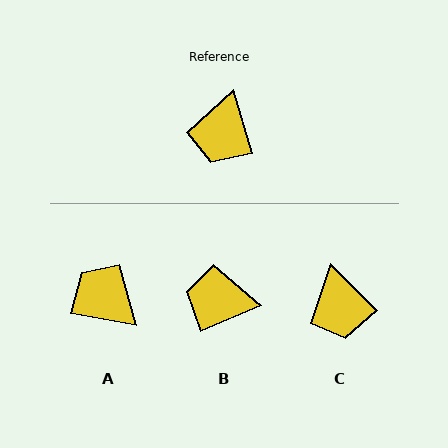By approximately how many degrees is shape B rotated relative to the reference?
Approximately 84 degrees clockwise.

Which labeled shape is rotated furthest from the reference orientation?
A, about 117 degrees away.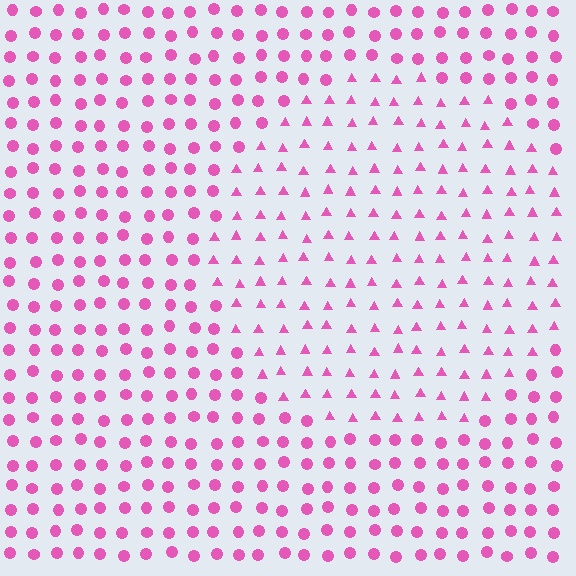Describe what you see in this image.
The image is filled with small pink elements arranged in a uniform grid. A circle-shaped region contains triangles, while the surrounding area contains circles. The boundary is defined purely by the change in element shape.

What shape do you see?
I see a circle.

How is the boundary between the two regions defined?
The boundary is defined by a change in element shape: triangles inside vs. circles outside. All elements share the same color and spacing.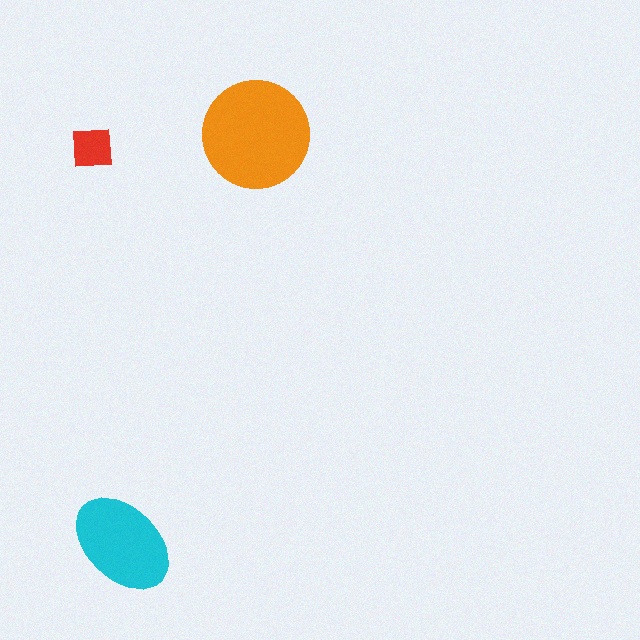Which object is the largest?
The orange circle.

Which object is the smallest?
The red square.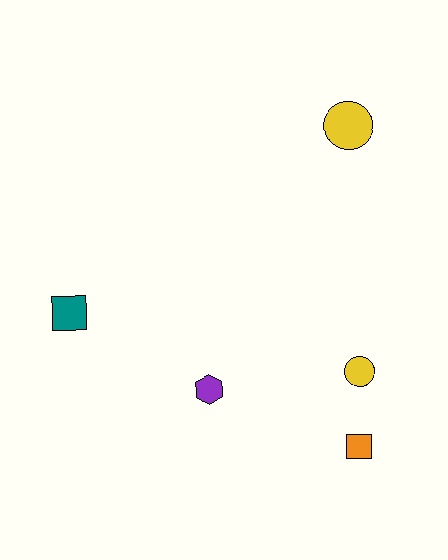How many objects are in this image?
There are 5 objects.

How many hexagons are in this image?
There is 1 hexagon.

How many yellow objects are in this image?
There are 2 yellow objects.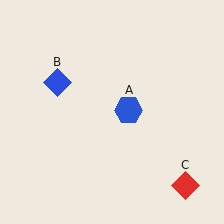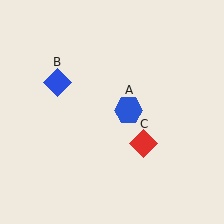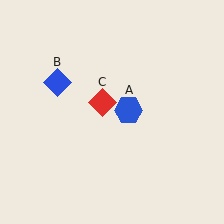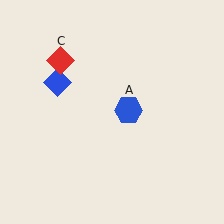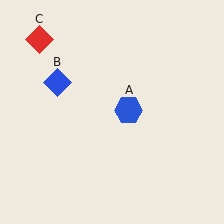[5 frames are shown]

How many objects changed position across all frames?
1 object changed position: red diamond (object C).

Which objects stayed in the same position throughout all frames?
Blue hexagon (object A) and blue diamond (object B) remained stationary.